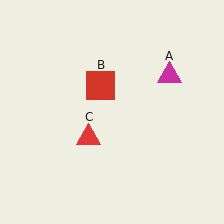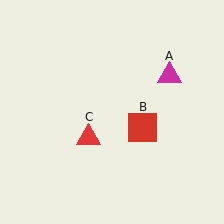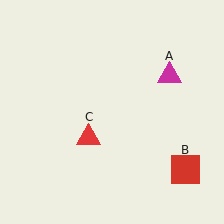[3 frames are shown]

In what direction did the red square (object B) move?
The red square (object B) moved down and to the right.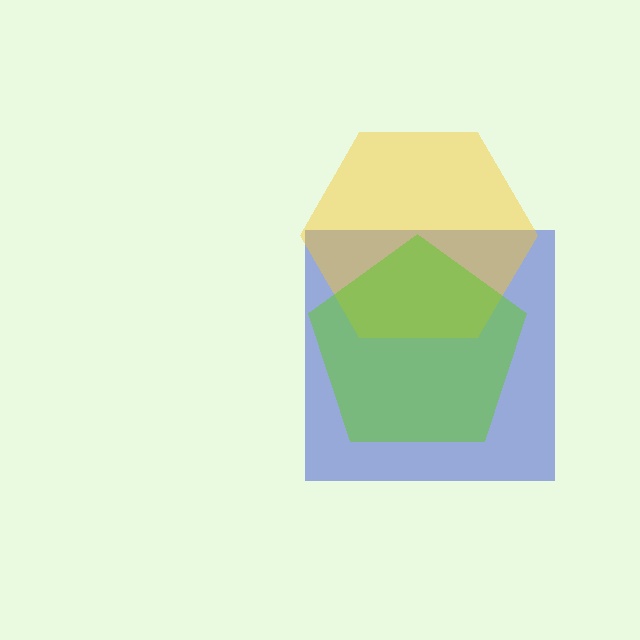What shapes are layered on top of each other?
The layered shapes are: a blue square, a yellow hexagon, a lime pentagon.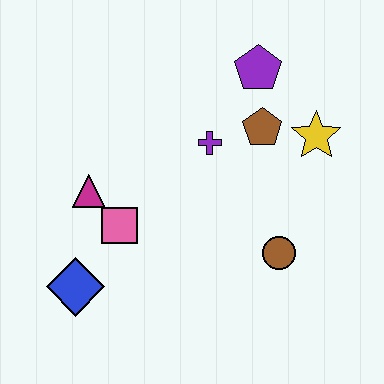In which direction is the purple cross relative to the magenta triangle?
The purple cross is to the right of the magenta triangle.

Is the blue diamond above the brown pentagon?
No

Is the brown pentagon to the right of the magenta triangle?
Yes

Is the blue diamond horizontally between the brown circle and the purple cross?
No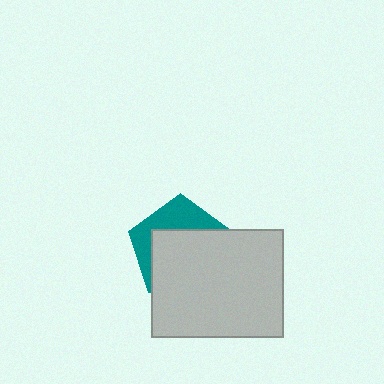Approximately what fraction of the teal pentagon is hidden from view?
Roughly 63% of the teal pentagon is hidden behind the light gray rectangle.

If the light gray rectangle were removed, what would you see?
You would see the complete teal pentagon.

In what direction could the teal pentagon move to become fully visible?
The teal pentagon could move up. That would shift it out from behind the light gray rectangle entirely.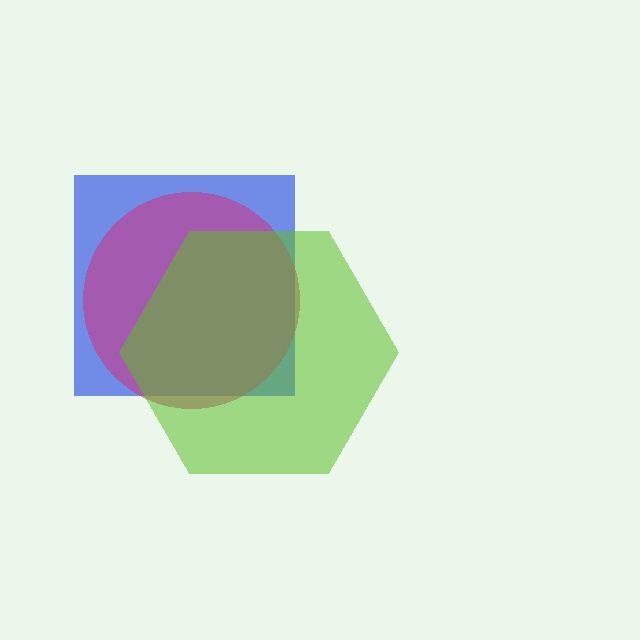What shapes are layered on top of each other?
The layered shapes are: a blue square, a magenta circle, a lime hexagon.